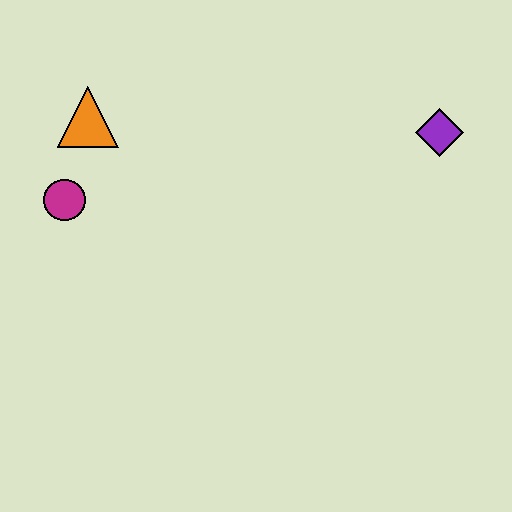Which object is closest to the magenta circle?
The orange triangle is closest to the magenta circle.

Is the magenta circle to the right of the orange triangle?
No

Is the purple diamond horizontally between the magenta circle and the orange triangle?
No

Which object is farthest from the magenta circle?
The purple diamond is farthest from the magenta circle.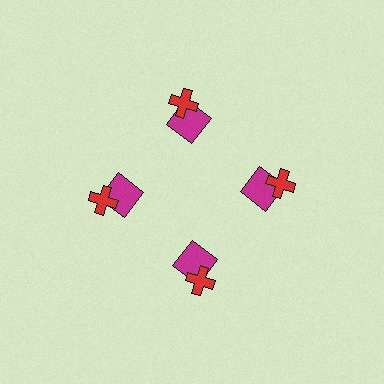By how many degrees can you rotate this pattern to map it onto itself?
The pattern maps onto itself every 90 degrees of rotation.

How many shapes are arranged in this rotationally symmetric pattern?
There are 8 shapes, arranged in 4 groups of 2.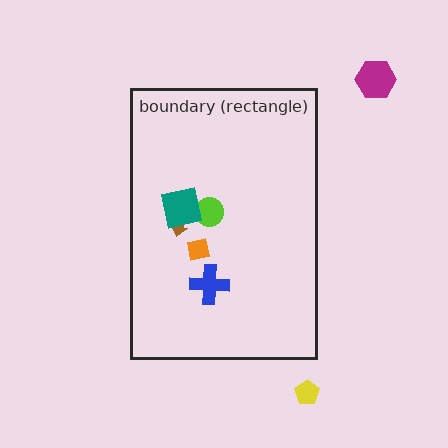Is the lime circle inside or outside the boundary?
Inside.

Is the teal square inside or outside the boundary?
Inside.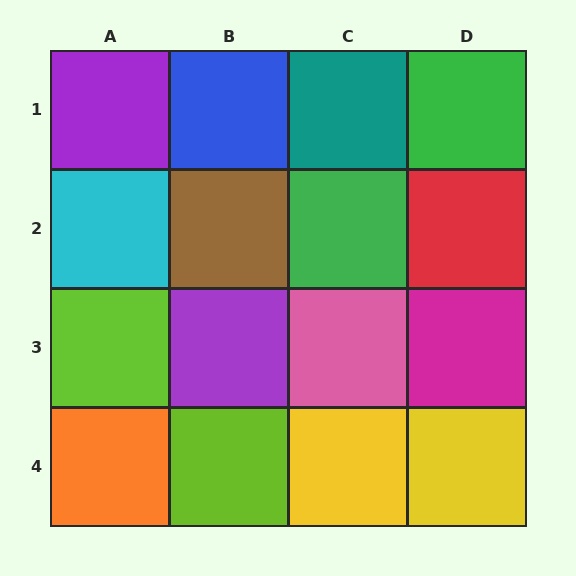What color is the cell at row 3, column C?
Pink.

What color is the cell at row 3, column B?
Purple.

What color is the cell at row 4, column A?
Orange.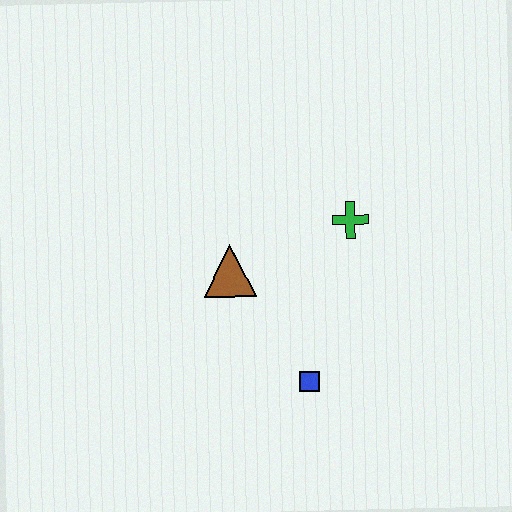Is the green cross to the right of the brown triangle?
Yes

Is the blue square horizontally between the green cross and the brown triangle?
Yes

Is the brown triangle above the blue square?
Yes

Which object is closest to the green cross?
The brown triangle is closest to the green cross.